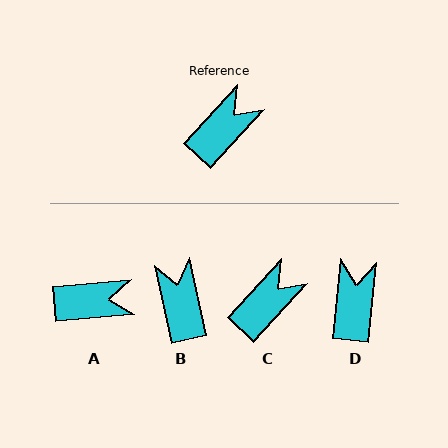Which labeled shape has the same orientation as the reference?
C.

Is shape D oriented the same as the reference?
No, it is off by about 36 degrees.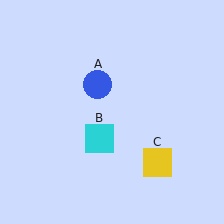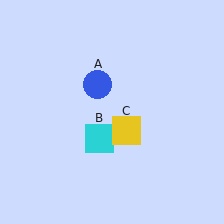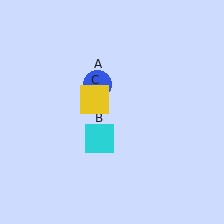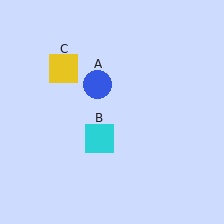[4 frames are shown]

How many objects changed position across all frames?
1 object changed position: yellow square (object C).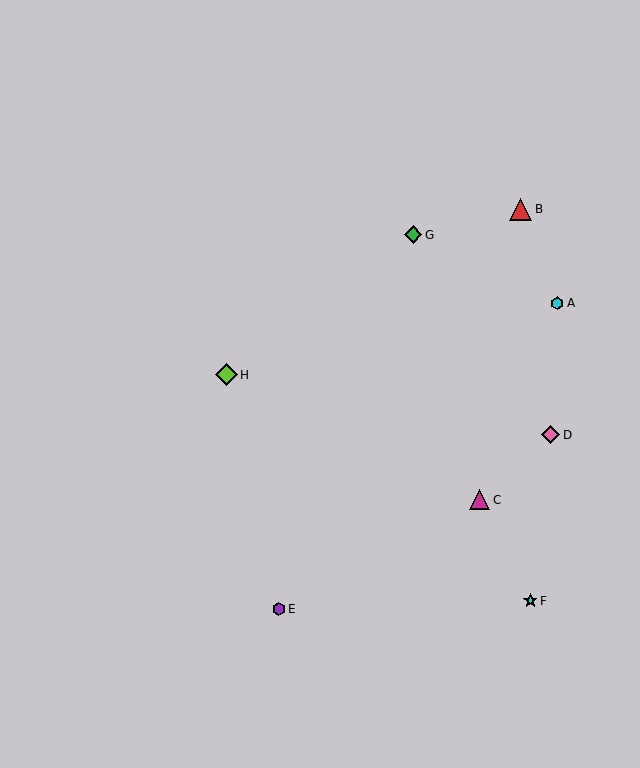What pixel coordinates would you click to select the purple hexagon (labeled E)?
Click at (279, 609) to select the purple hexagon E.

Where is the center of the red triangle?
The center of the red triangle is at (521, 209).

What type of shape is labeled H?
Shape H is a lime diamond.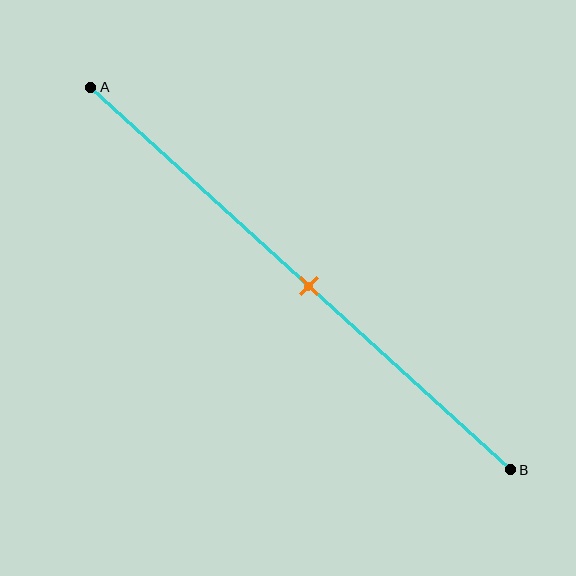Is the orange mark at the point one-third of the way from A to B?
No, the mark is at about 50% from A, not at the 33% one-third point.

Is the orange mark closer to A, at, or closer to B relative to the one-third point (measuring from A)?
The orange mark is closer to point B than the one-third point of segment AB.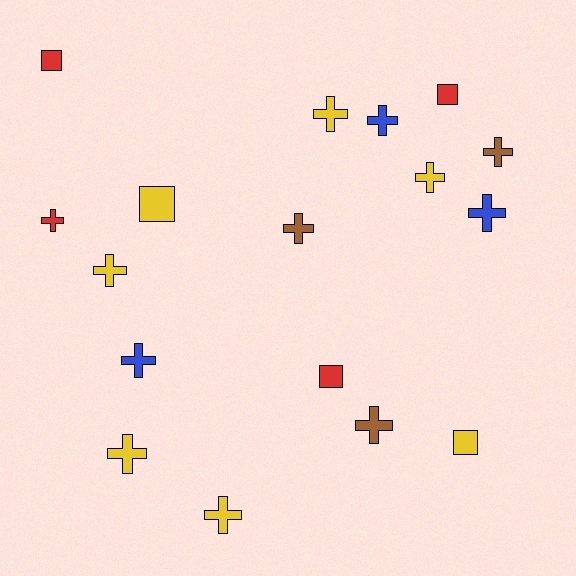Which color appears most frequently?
Yellow, with 7 objects.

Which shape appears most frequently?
Cross, with 12 objects.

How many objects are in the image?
There are 17 objects.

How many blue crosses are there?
There are 3 blue crosses.